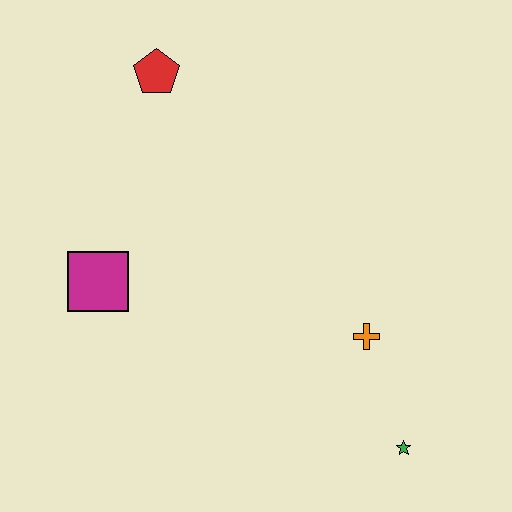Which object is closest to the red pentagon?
The magenta square is closest to the red pentagon.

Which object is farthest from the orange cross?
The red pentagon is farthest from the orange cross.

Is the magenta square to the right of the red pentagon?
No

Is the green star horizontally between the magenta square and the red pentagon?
No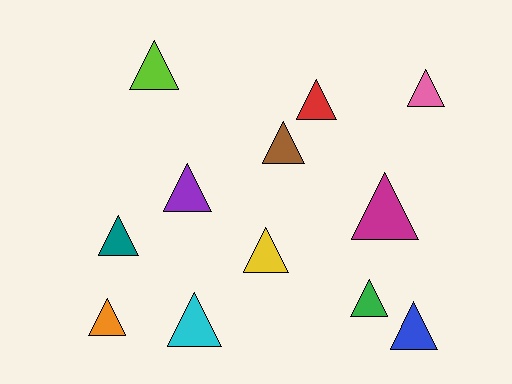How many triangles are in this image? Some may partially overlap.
There are 12 triangles.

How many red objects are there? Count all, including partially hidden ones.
There is 1 red object.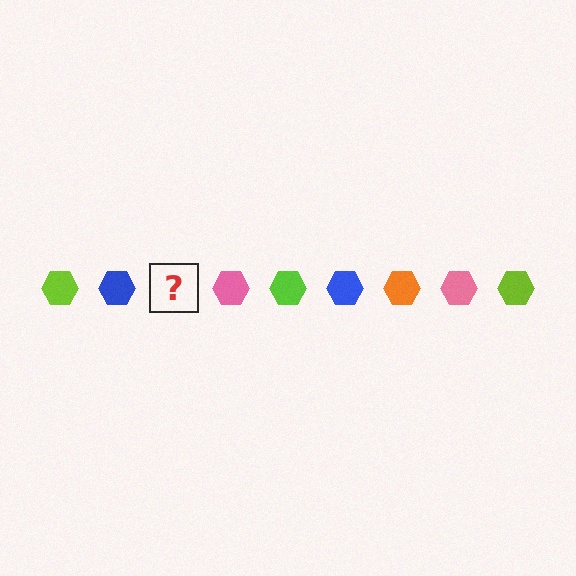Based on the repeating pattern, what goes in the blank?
The blank should be an orange hexagon.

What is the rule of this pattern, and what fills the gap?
The rule is that the pattern cycles through lime, blue, orange, pink hexagons. The gap should be filled with an orange hexagon.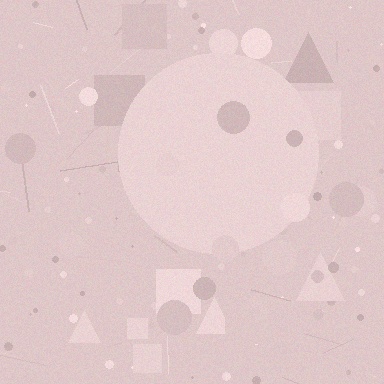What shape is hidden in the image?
A circle is hidden in the image.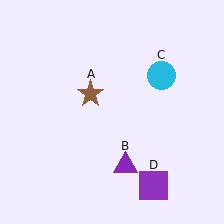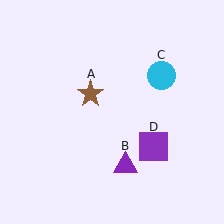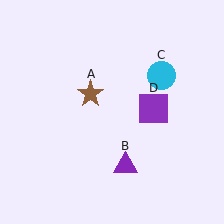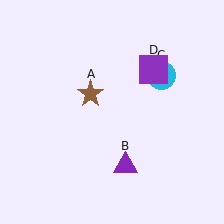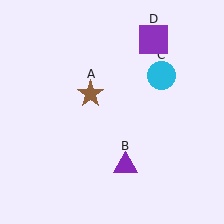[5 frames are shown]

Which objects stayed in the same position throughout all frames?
Brown star (object A) and purple triangle (object B) and cyan circle (object C) remained stationary.